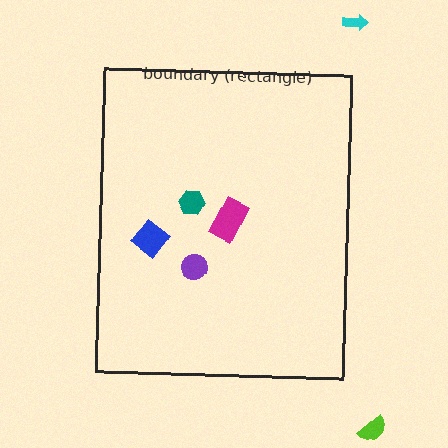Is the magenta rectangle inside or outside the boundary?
Inside.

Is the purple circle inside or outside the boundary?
Inside.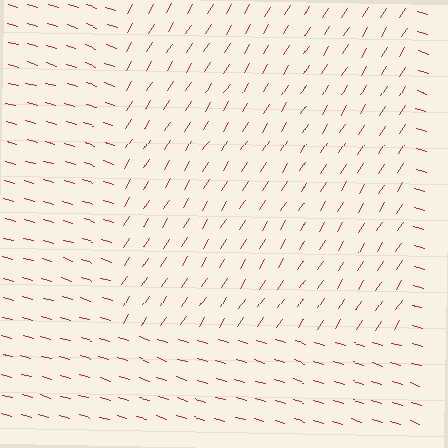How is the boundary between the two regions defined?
The boundary is defined purely by a change in line orientation (approximately 75 degrees difference). All lines are the same color and thickness.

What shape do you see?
I see a rectangle.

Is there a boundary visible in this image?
Yes, there is a texture boundary formed by a change in line orientation.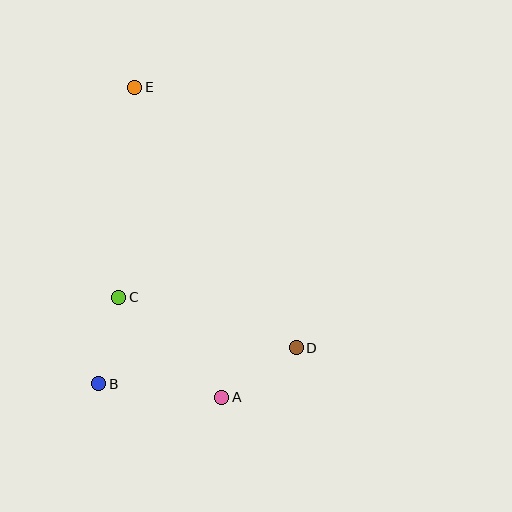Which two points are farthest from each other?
Points A and E are farthest from each other.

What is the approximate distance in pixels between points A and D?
The distance between A and D is approximately 89 pixels.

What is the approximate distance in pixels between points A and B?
The distance between A and B is approximately 124 pixels.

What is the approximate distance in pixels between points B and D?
The distance between B and D is approximately 201 pixels.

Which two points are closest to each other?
Points B and C are closest to each other.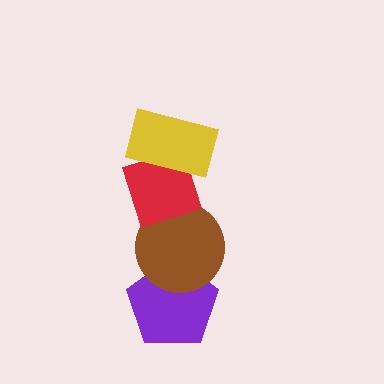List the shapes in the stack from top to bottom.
From top to bottom: the yellow rectangle, the red diamond, the brown circle, the purple pentagon.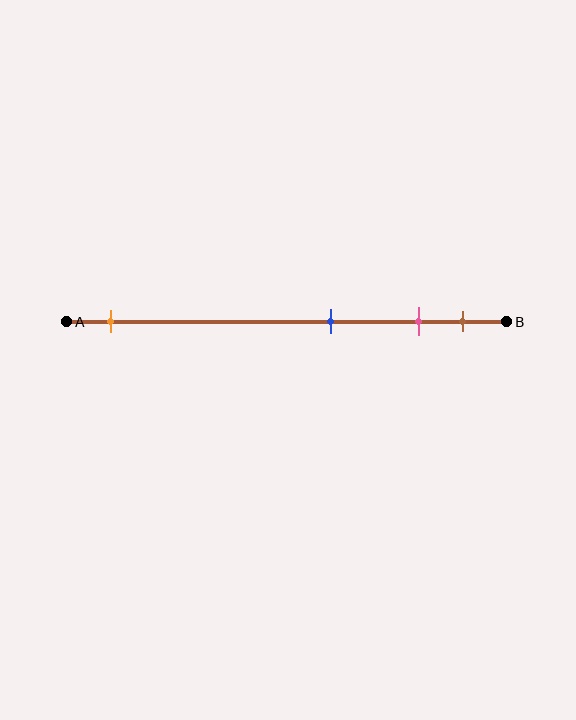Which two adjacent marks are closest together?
The pink and brown marks are the closest adjacent pair.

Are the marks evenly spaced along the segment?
No, the marks are not evenly spaced.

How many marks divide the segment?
There are 4 marks dividing the segment.